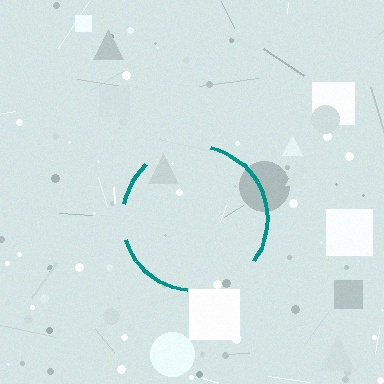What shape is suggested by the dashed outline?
The dashed outline suggests a circle.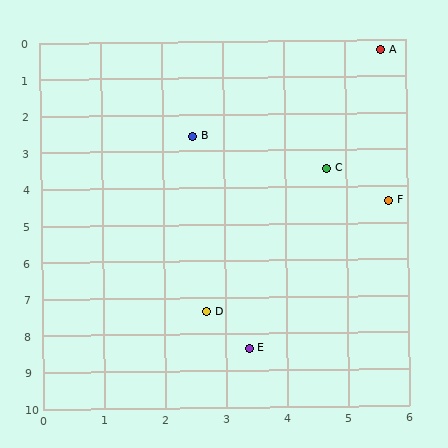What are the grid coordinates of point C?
Point C is at approximately (4.7, 3.5).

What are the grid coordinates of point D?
Point D is at approximately (2.7, 7.4).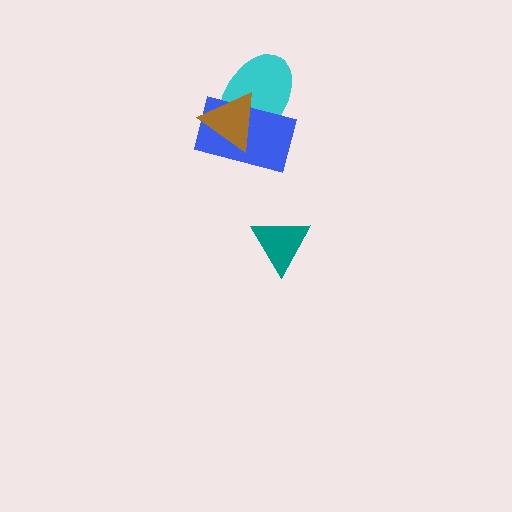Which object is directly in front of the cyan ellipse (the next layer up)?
The blue rectangle is directly in front of the cyan ellipse.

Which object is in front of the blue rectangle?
The brown triangle is in front of the blue rectangle.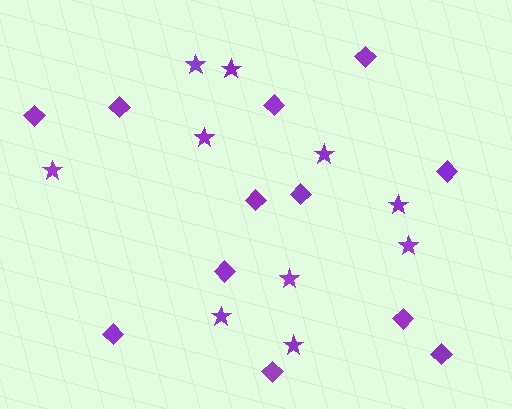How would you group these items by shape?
There are 2 groups: one group of stars (10) and one group of diamonds (12).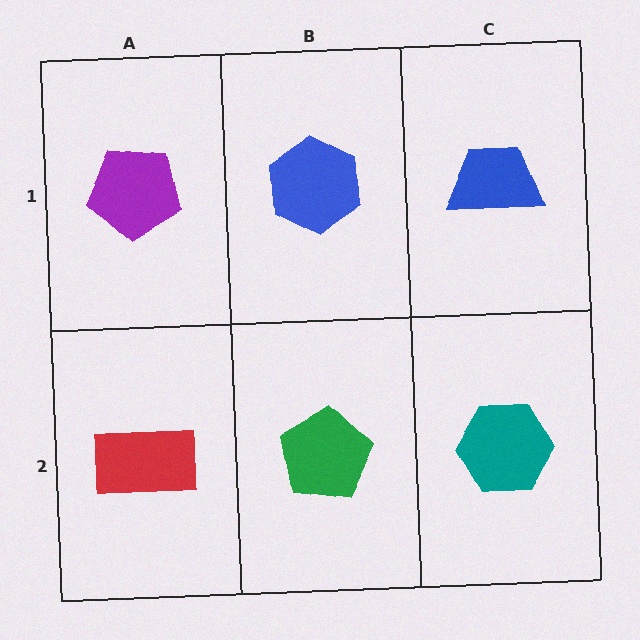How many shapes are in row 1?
3 shapes.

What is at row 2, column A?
A red rectangle.